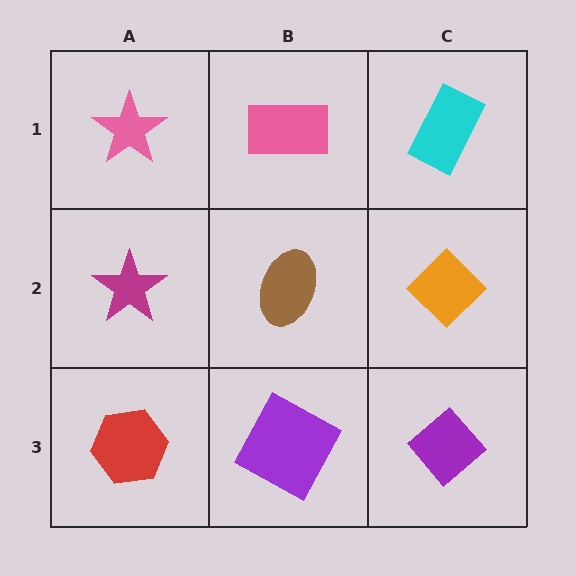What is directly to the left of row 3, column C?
A purple square.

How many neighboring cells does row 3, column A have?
2.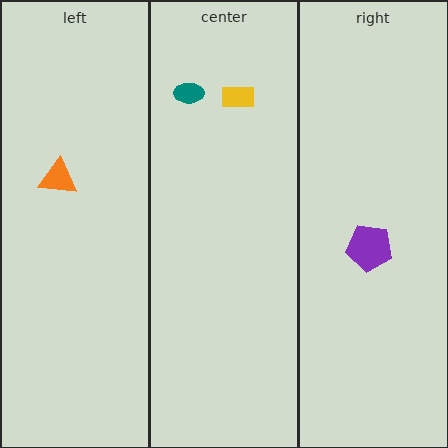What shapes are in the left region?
The orange triangle.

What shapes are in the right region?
The purple pentagon.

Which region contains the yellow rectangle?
The center region.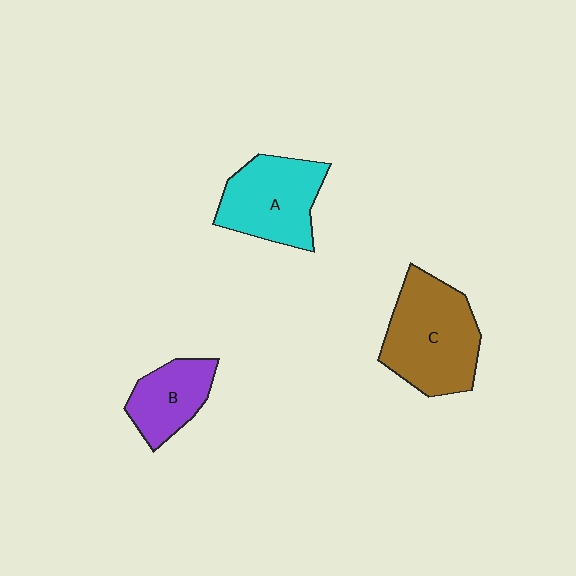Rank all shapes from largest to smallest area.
From largest to smallest: C (brown), A (cyan), B (purple).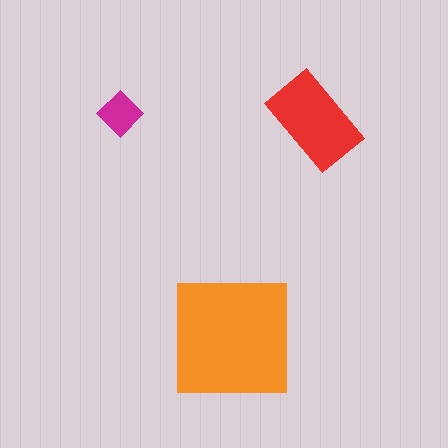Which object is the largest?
The orange square.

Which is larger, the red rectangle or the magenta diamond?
The red rectangle.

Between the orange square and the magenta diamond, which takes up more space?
The orange square.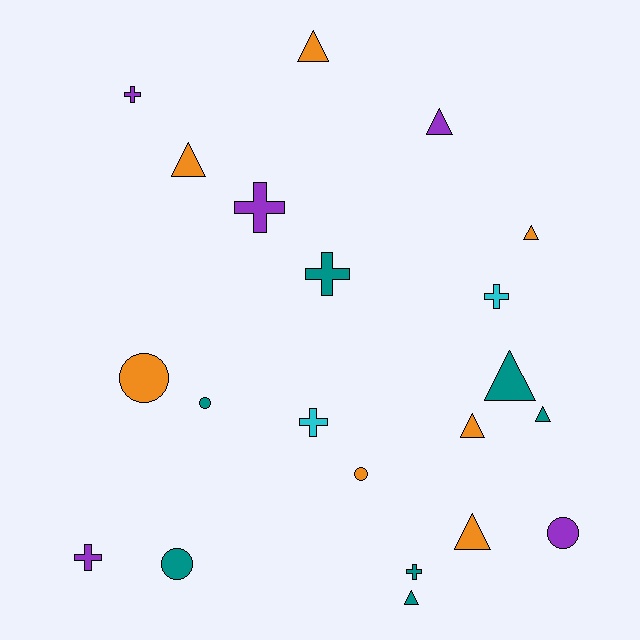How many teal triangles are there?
There are 3 teal triangles.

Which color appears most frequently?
Teal, with 7 objects.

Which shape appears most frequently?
Triangle, with 9 objects.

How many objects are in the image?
There are 21 objects.